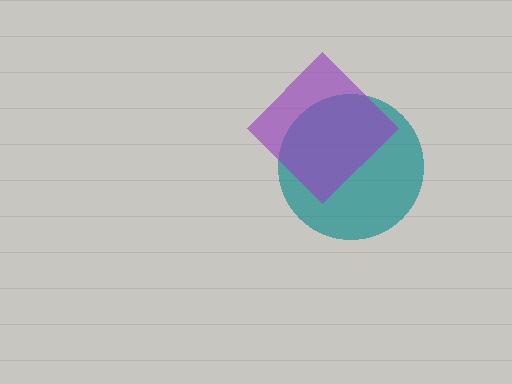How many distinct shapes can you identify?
There are 2 distinct shapes: a teal circle, a purple diamond.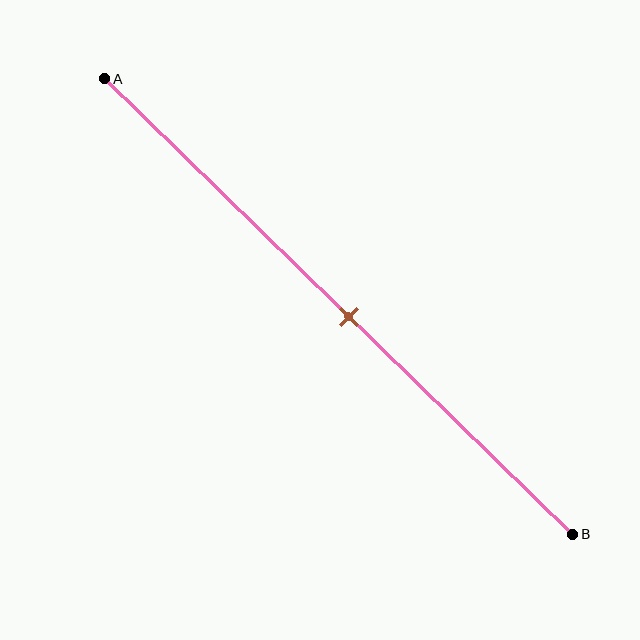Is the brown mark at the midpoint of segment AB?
Yes, the mark is approximately at the midpoint.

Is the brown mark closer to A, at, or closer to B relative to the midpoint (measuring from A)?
The brown mark is approximately at the midpoint of segment AB.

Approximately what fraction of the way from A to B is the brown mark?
The brown mark is approximately 50% of the way from A to B.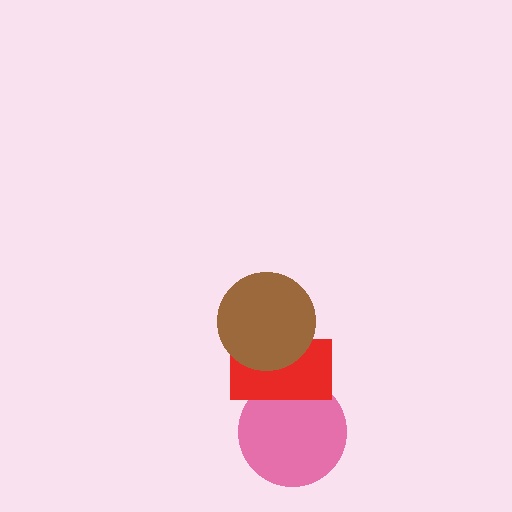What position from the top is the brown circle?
The brown circle is 1st from the top.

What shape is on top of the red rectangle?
The brown circle is on top of the red rectangle.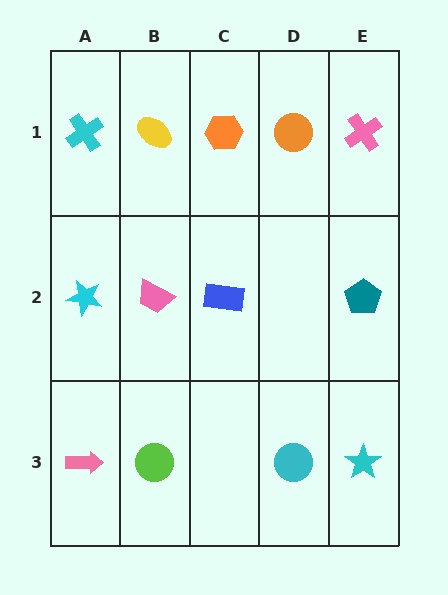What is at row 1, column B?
A yellow ellipse.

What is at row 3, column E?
A cyan star.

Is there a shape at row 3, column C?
No, that cell is empty.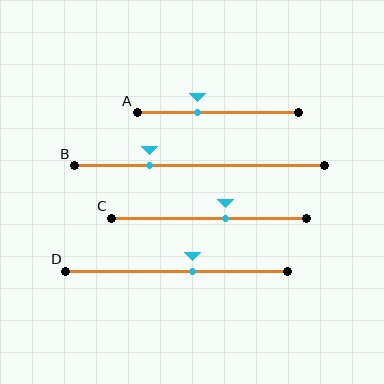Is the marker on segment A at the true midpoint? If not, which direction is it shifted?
No, the marker on segment A is shifted to the left by about 12% of the segment length.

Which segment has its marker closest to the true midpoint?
Segment D has its marker closest to the true midpoint.